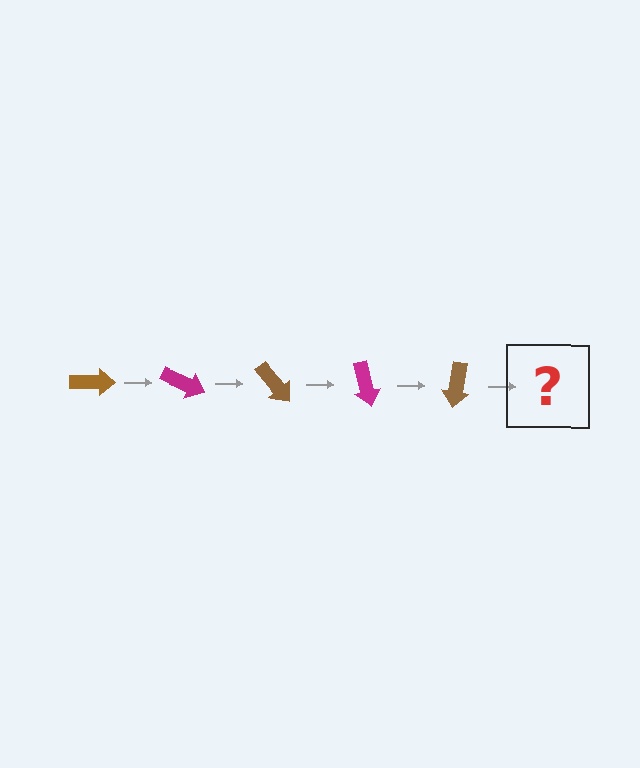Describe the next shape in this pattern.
It should be a magenta arrow, rotated 125 degrees from the start.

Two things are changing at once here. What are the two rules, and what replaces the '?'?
The two rules are that it rotates 25 degrees each step and the color cycles through brown and magenta. The '?' should be a magenta arrow, rotated 125 degrees from the start.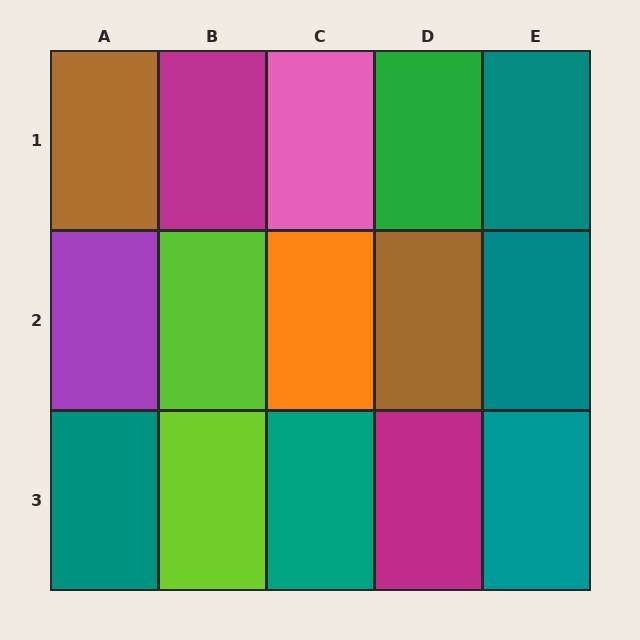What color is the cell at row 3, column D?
Magenta.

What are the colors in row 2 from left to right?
Purple, lime, orange, brown, teal.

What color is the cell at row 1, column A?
Brown.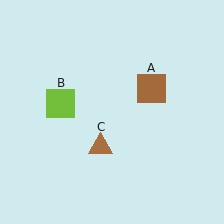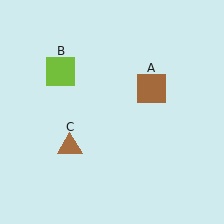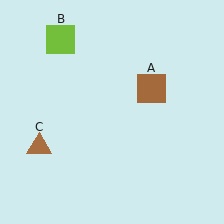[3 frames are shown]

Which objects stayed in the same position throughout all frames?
Brown square (object A) remained stationary.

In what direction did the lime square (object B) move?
The lime square (object B) moved up.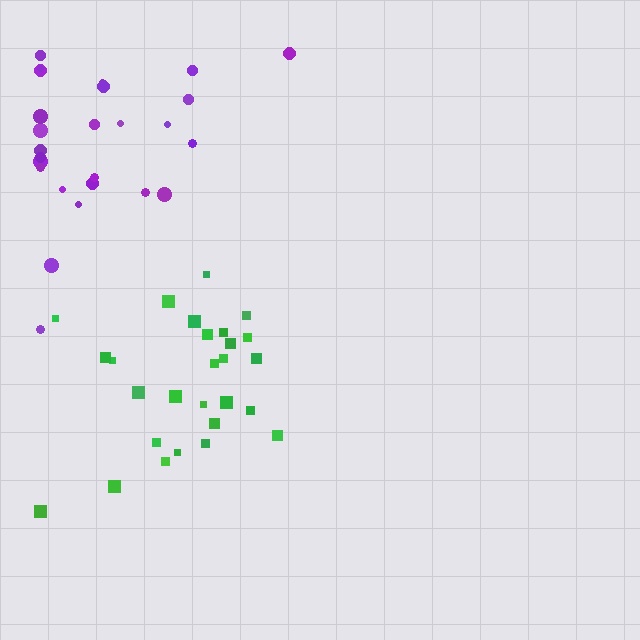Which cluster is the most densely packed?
Green.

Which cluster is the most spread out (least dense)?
Purple.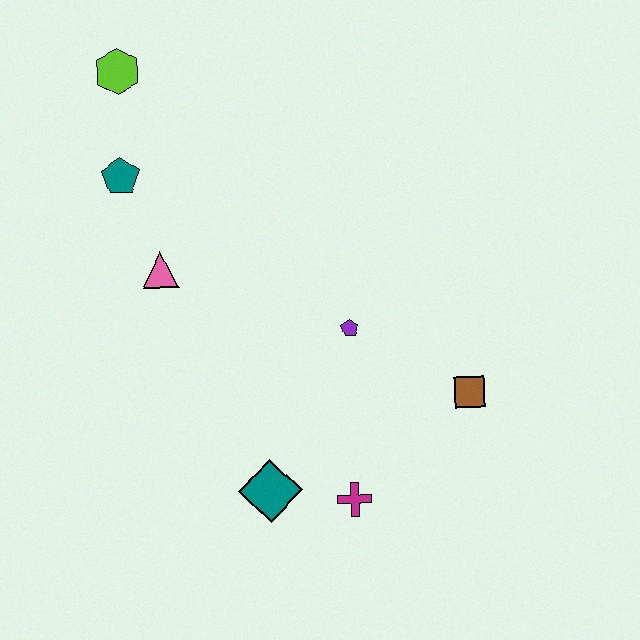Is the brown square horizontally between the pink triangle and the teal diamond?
No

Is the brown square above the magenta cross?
Yes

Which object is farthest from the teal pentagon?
The brown square is farthest from the teal pentagon.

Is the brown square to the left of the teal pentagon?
No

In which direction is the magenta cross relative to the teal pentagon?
The magenta cross is below the teal pentagon.